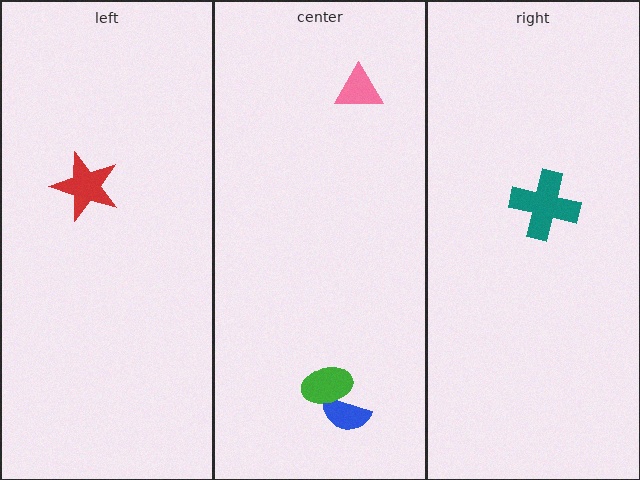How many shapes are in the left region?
1.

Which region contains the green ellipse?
The center region.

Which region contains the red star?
The left region.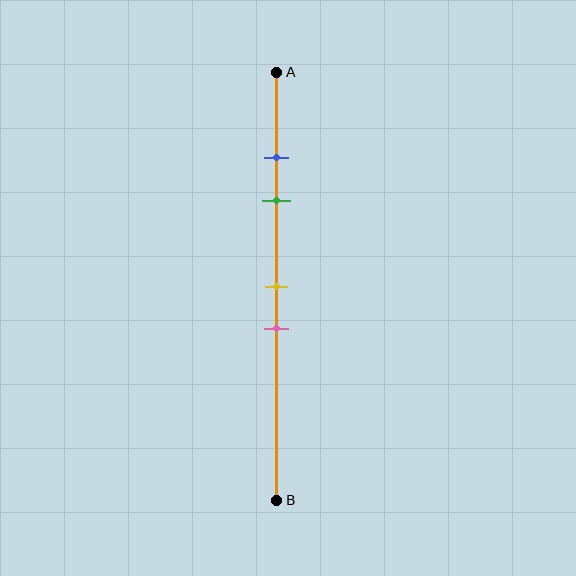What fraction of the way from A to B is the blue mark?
The blue mark is approximately 20% (0.2) of the way from A to B.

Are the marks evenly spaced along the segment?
No, the marks are not evenly spaced.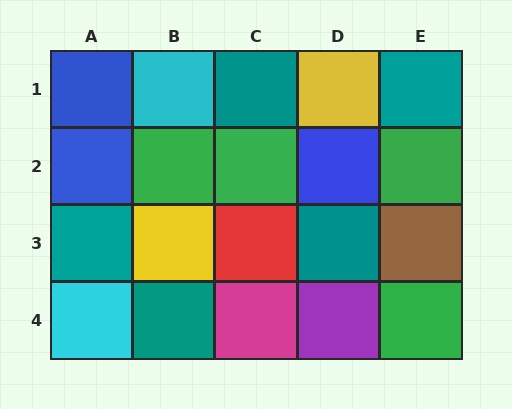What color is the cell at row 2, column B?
Green.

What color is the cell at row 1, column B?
Cyan.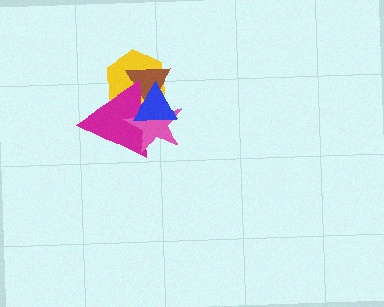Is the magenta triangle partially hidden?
Yes, it is partially covered by another shape.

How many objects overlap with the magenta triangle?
4 objects overlap with the magenta triangle.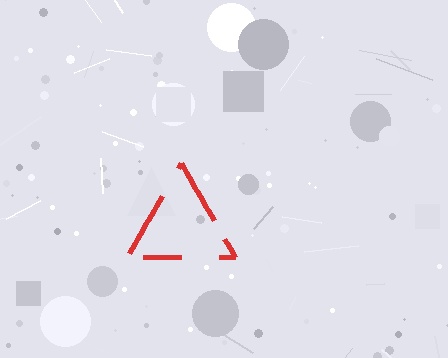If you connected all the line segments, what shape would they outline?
They would outline a triangle.